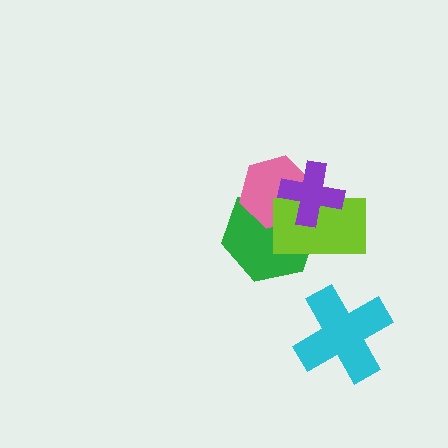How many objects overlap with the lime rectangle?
3 objects overlap with the lime rectangle.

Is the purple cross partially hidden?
No, no other shape covers it.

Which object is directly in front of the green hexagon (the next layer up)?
The pink hexagon is directly in front of the green hexagon.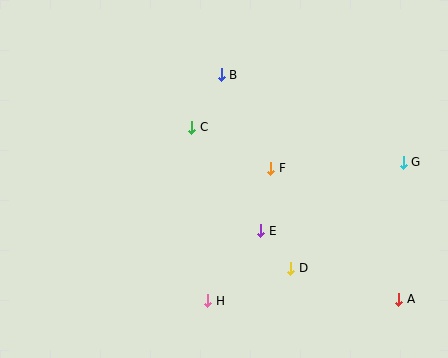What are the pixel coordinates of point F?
Point F is at (271, 168).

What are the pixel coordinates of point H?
Point H is at (208, 301).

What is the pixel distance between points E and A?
The distance between E and A is 154 pixels.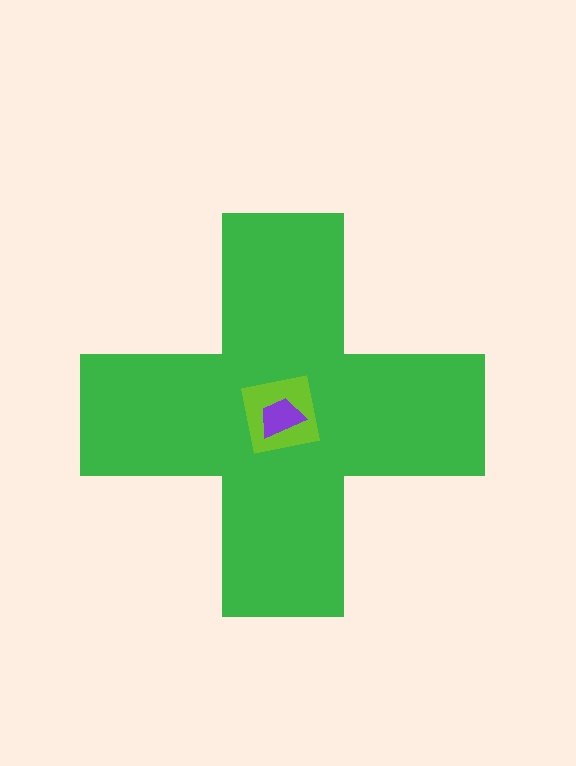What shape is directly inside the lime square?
The purple trapezoid.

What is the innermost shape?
The purple trapezoid.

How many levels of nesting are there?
3.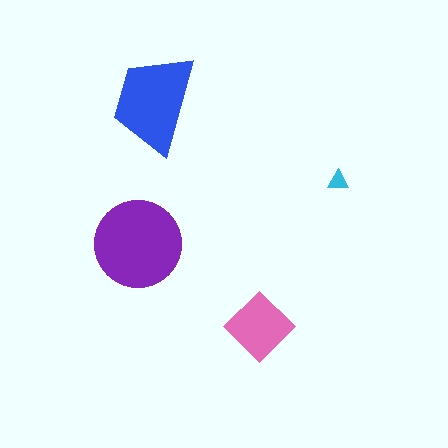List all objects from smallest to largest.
The cyan triangle, the pink diamond, the blue trapezoid, the purple circle.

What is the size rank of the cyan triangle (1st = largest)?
4th.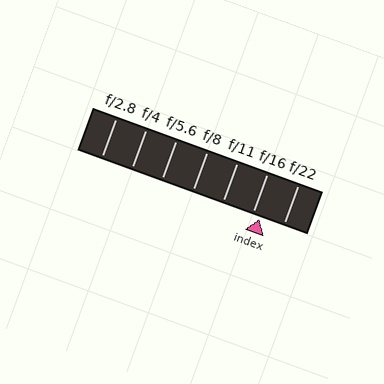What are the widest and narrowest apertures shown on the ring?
The widest aperture shown is f/2.8 and the narrowest is f/22.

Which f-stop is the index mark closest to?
The index mark is closest to f/16.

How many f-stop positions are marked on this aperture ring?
There are 7 f-stop positions marked.